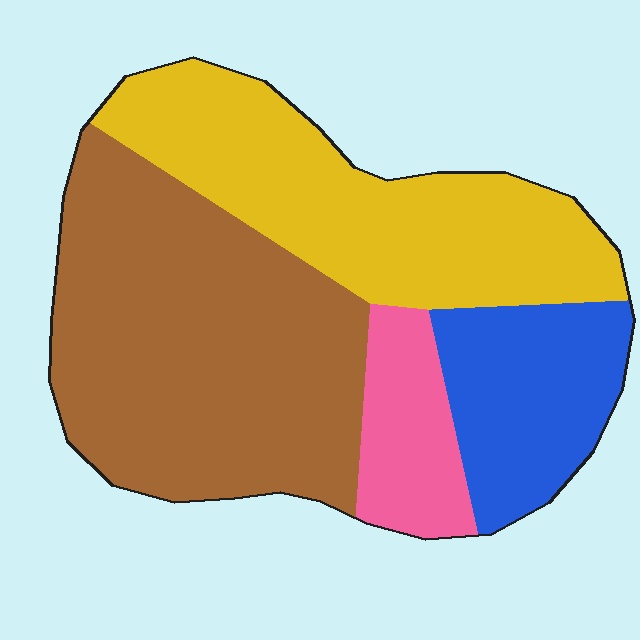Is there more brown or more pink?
Brown.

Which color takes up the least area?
Pink, at roughly 10%.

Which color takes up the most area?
Brown, at roughly 45%.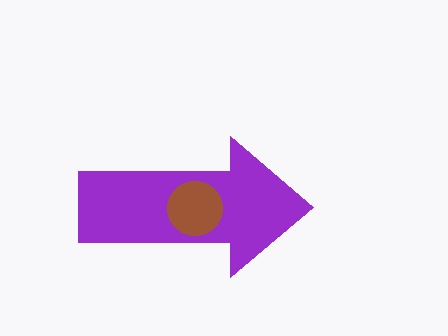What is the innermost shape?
The brown circle.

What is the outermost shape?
The purple arrow.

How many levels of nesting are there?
2.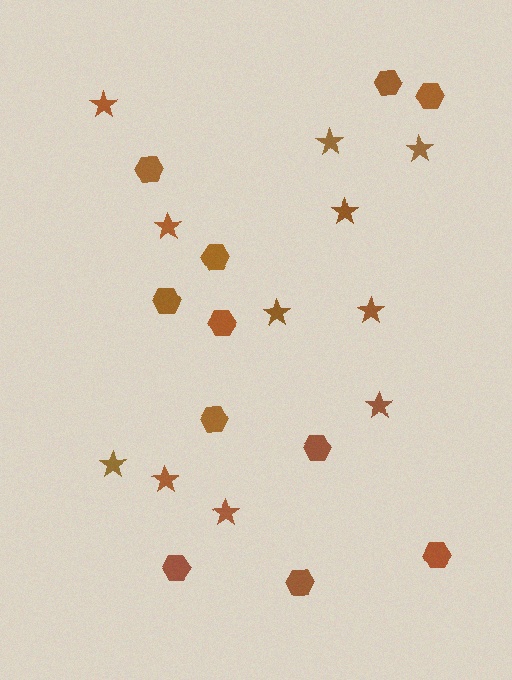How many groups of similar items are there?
There are 2 groups: one group of hexagons (11) and one group of stars (11).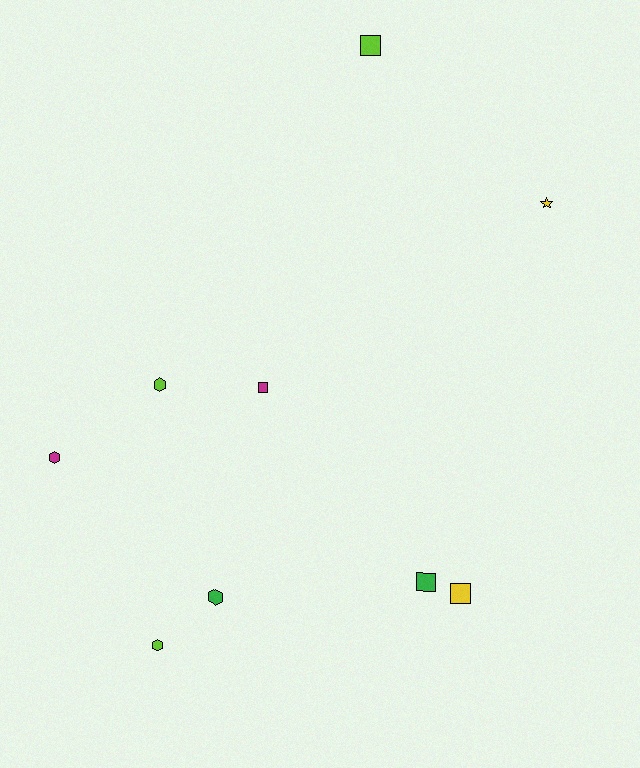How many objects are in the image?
There are 9 objects.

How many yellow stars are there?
There is 1 yellow star.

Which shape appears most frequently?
Hexagon, with 4 objects.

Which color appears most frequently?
Lime, with 3 objects.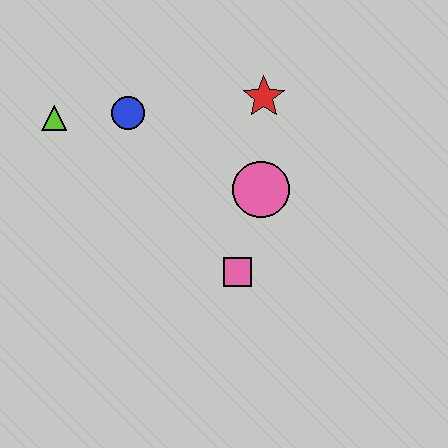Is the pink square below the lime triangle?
Yes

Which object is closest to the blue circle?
The lime triangle is closest to the blue circle.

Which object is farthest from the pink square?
The lime triangle is farthest from the pink square.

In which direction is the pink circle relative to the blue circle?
The pink circle is to the right of the blue circle.